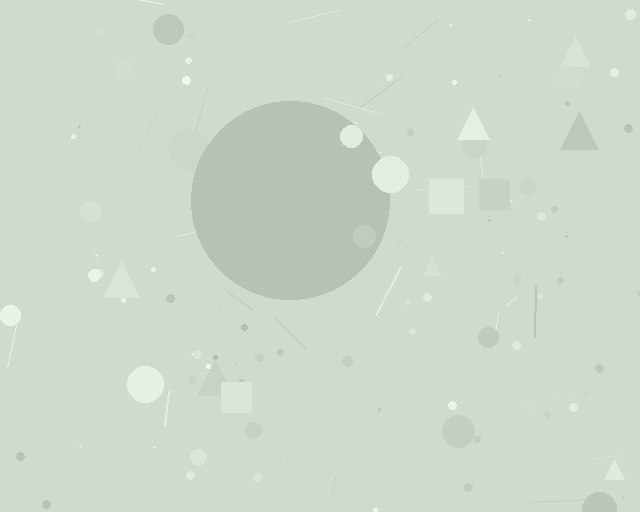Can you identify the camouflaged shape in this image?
The camouflaged shape is a circle.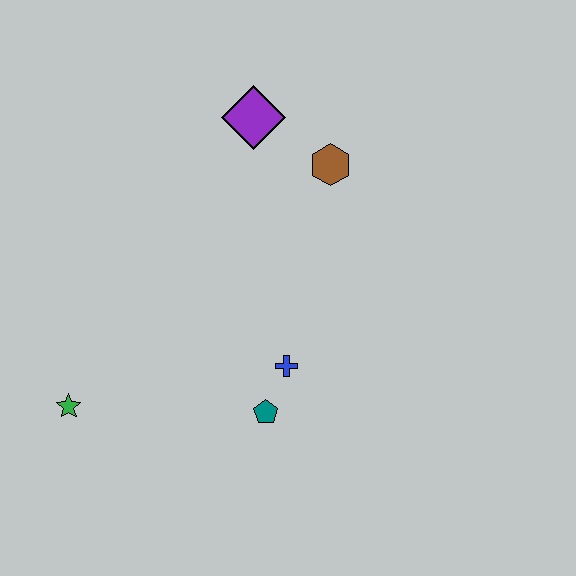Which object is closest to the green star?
The teal pentagon is closest to the green star.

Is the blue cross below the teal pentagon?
No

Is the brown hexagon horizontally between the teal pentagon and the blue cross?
No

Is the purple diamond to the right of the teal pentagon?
No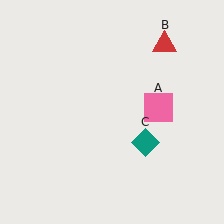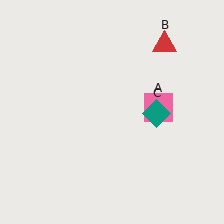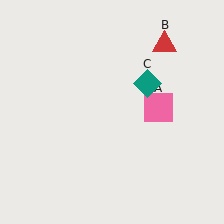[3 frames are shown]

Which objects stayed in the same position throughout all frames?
Pink square (object A) and red triangle (object B) remained stationary.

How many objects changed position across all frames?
1 object changed position: teal diamond (object C).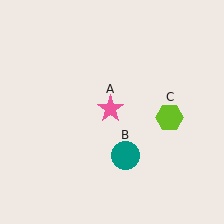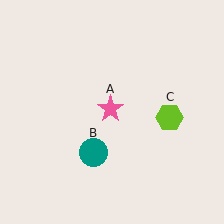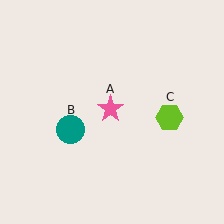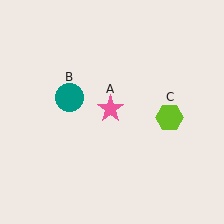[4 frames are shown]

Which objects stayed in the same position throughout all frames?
Pink star (object A) and lime hexagon (object C) remained stationary.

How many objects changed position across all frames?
1 object changed position: teal circle (object B).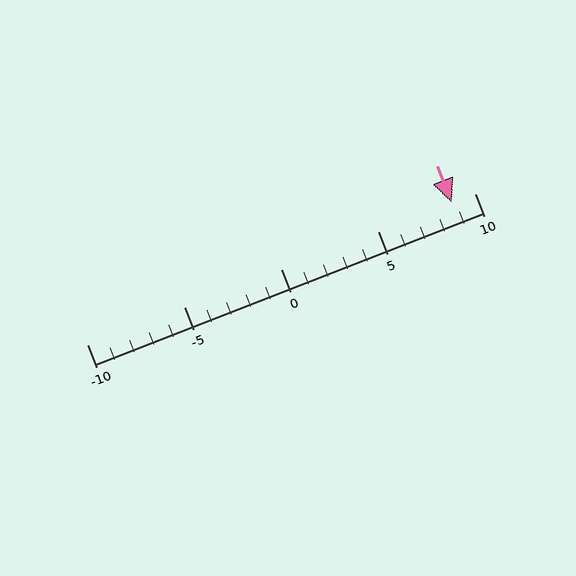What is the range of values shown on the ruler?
The ruler shows values from -10 to 10.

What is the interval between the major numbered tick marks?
The major tick marks are spaced 5 units apart.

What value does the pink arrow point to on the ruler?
The pink arrow points to approximately 9.